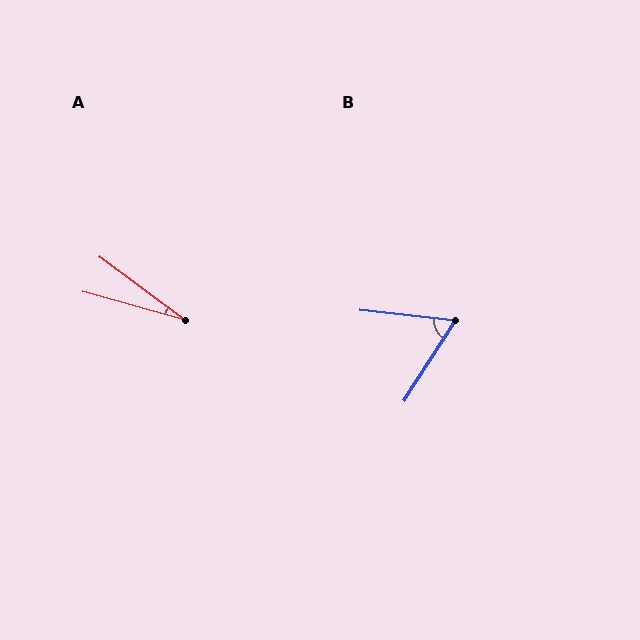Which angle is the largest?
B, at approximately 64 degrees.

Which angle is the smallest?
A, at approximately 21 degrees.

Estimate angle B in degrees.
Approximately 64 degrees.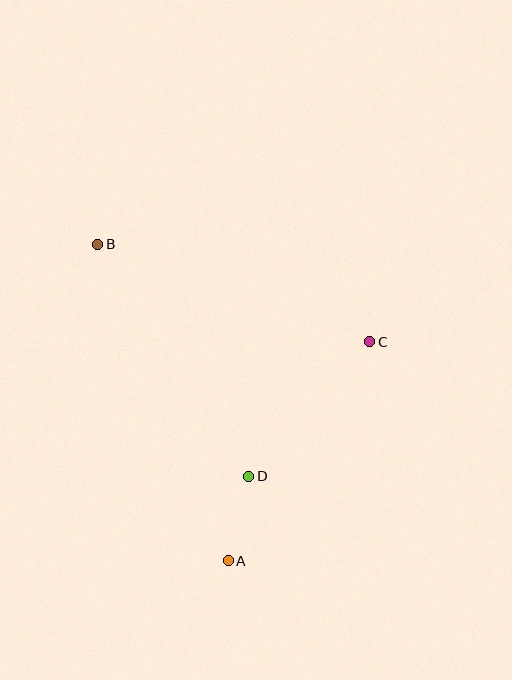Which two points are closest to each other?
Points A and D are closest to each other.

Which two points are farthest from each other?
Points A and B are farthest from each other.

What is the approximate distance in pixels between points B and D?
The distance between B and D is approximately 276 pixels.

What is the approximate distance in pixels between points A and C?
The distance between A and C is approximately 261 pixels.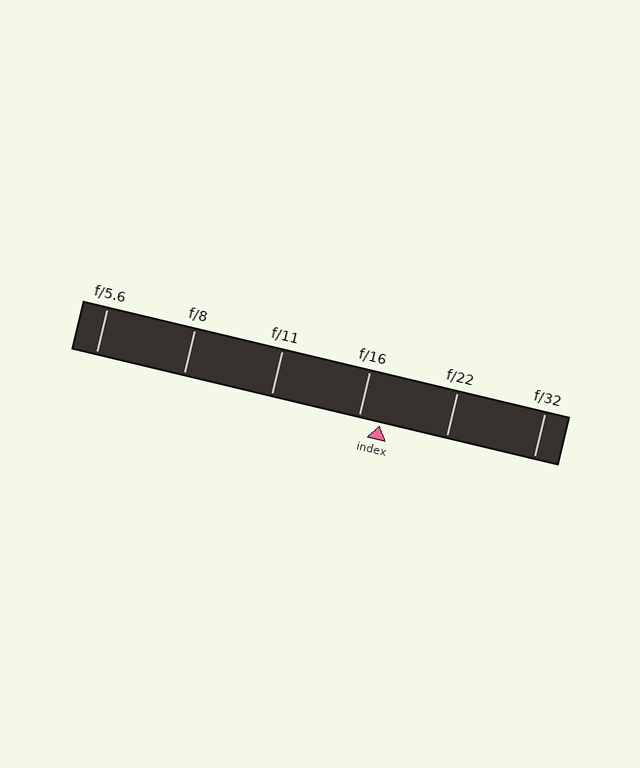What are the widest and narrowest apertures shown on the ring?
The widest aperture shown is f/5.6 and the narrowest is f/32.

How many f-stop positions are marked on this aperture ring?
There are 6 f-stop positions marked.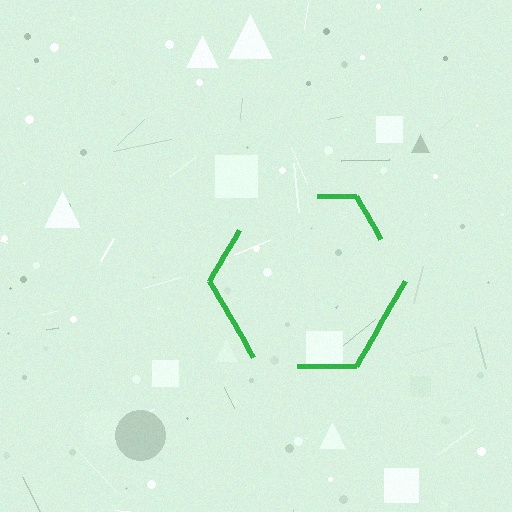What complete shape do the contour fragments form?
The contour fragments form a hexagon.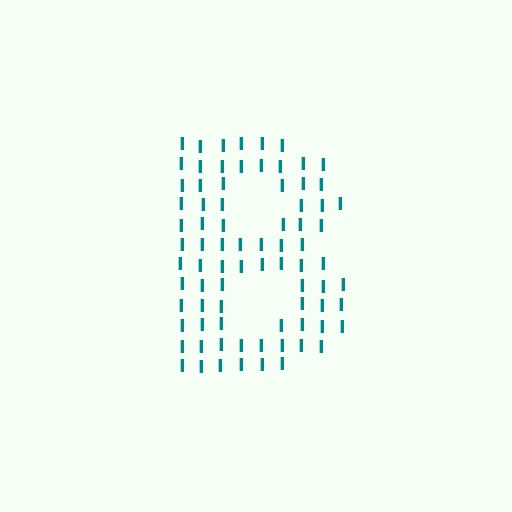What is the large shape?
The large shape is the letter B.